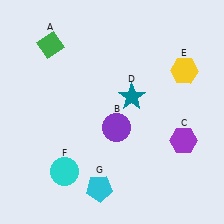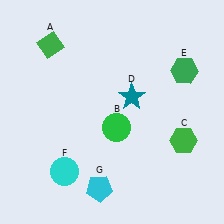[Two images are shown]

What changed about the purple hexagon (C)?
In Image 1, C is purple. In Image 2, it changed to green.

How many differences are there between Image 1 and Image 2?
There are 3 differences between the two images.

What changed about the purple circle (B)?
In Image 1, B is purple. In Image 2, it changed to green.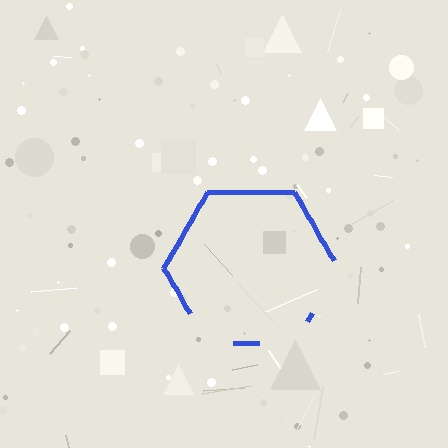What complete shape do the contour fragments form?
The contour fragments form a hexagon.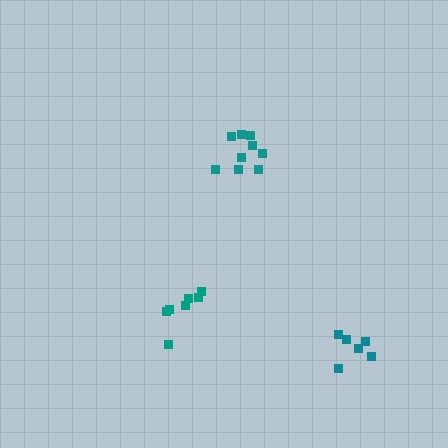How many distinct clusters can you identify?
There are 3 distinct clusters.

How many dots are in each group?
Group 1: 6 dots, Group 2: 9 dots, Group 3: 7 dots (22 total).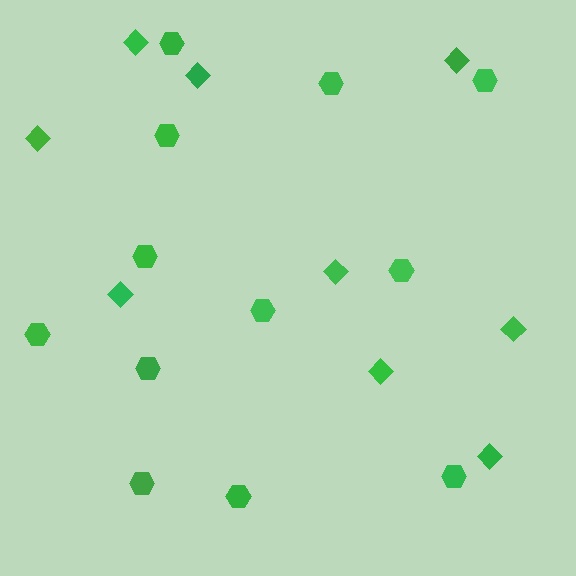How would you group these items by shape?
There are 2 groups: one group of diamonds (9) and one group of hexagons (12).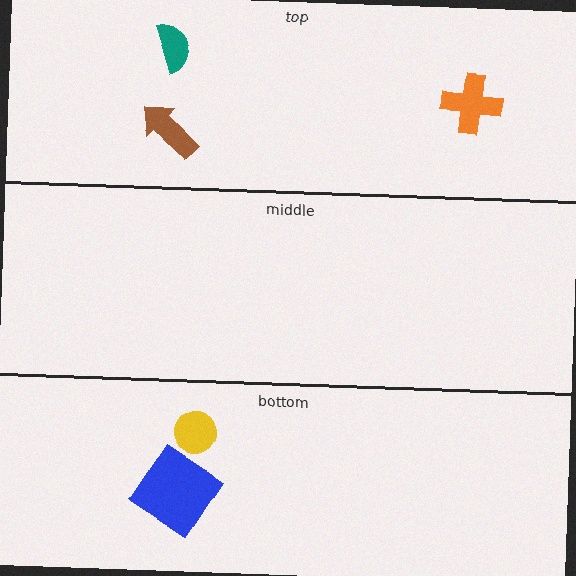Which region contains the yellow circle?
The bottom region.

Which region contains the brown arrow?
The top region.